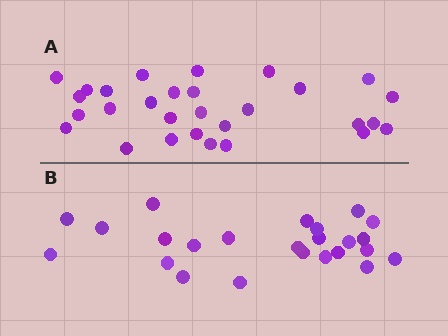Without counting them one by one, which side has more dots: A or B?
Region A (the top region) has more dots.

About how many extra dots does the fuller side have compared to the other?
Region A has about 5 more dots than region B.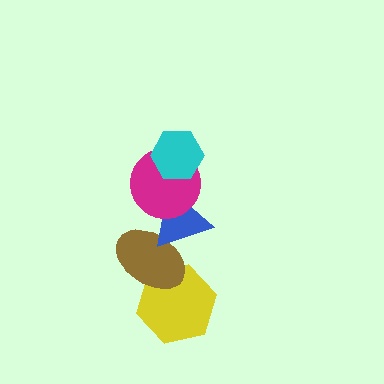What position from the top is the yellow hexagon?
The yellow hexagon is 5th from the top.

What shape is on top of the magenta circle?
The cyan hexagon is on top of the magenta circle.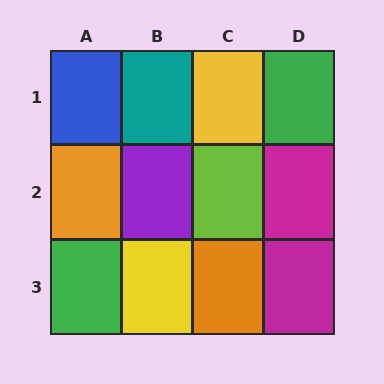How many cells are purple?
1 cell is purple.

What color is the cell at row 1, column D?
Green.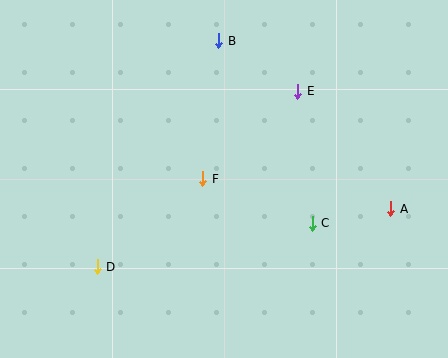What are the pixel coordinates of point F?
Point F is at (203, 179).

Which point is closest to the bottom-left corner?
Point D is closest to the bottom-left corner.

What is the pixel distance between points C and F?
The distance between C and F is 119 pixels.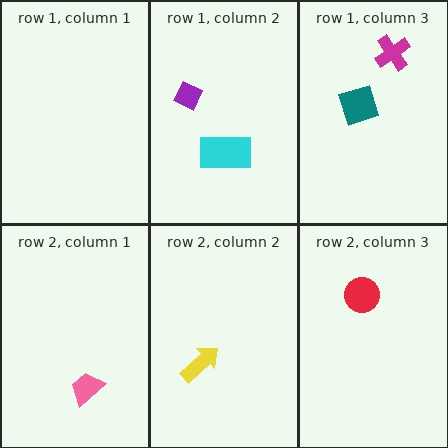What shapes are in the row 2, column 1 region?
The pink trapezoid.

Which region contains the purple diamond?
The row 1, column 2 region.